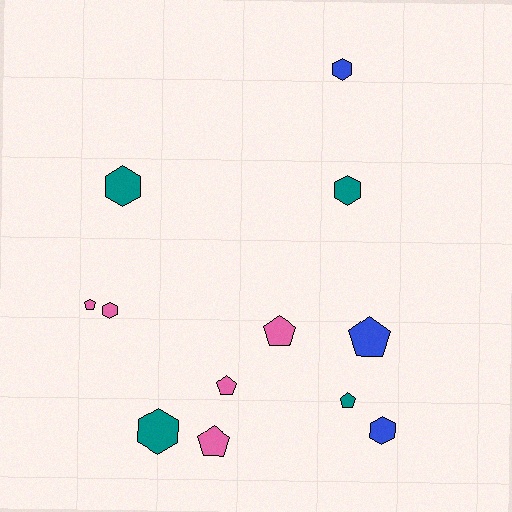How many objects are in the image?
There are 12 objects.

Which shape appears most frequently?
Pentagon, with 6 objects.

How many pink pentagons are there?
There are 4 pink pentagons.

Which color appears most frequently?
Pink, with 5 objects.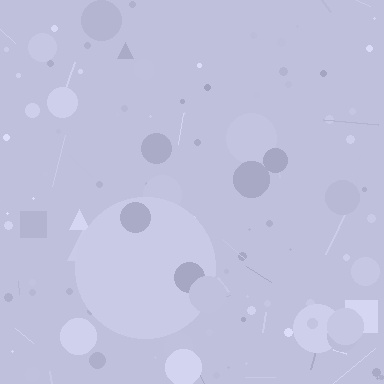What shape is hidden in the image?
A circle is hidden in the image.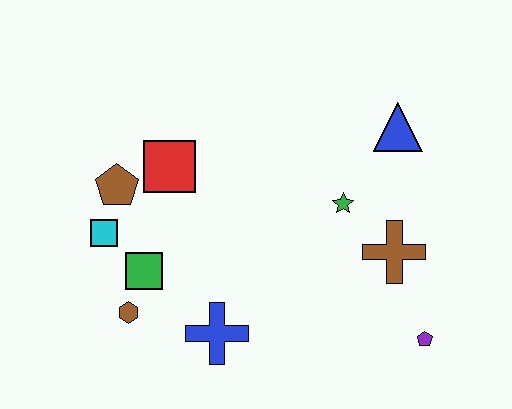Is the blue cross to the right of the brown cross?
No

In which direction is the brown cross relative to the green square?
The brown cross is to the right of the green square.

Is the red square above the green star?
Yes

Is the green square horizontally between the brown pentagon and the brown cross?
Yes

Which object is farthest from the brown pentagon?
The purple pentagon is farthest from the brown pentagon.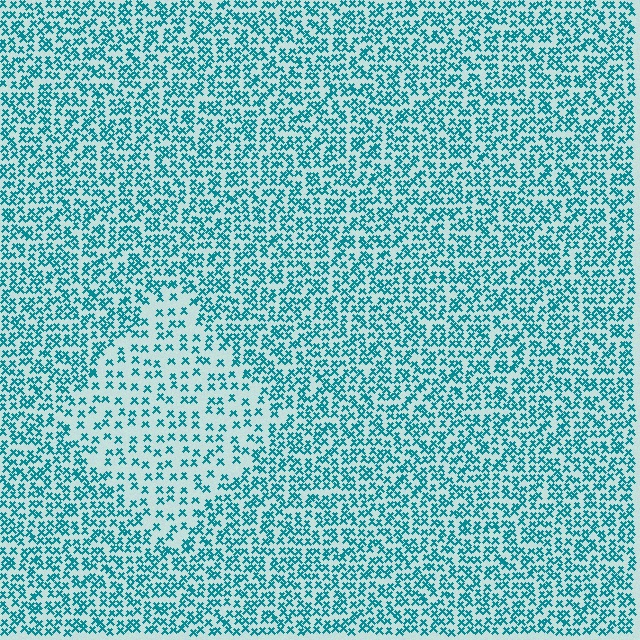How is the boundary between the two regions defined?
The boundary is defined by a change in element density (approximately 2.0x ratio). All elements are the same color, size, and shape.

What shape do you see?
I see a diamond.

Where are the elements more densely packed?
The elements are more densely packed outside the diamond boundary.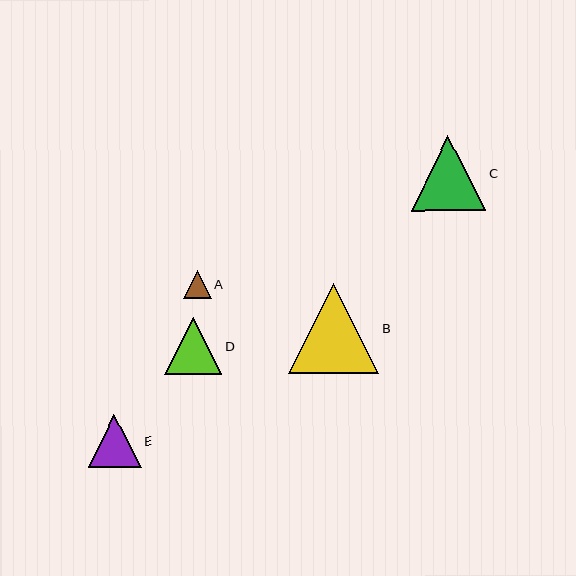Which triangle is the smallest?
Triangle A is the smallest with a size of approximately 28 pixels.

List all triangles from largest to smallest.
From largest to smallest: B, C, D, E, A.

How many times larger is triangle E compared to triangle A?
Triangle E is approximately 1.9 times the size of triangle A.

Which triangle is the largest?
Triangle B is the largest with a size of approximately 90 pixels.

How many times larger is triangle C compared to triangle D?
Triangle C is approximately 1.3 times the size of triangle D.